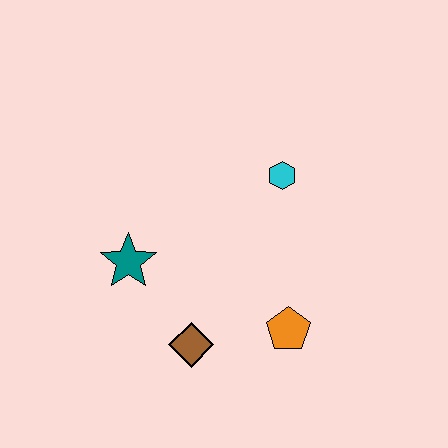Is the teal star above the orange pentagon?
Yes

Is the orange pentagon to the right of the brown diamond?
Yes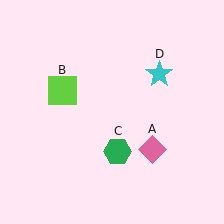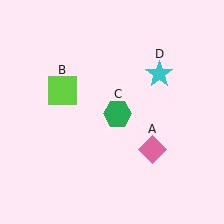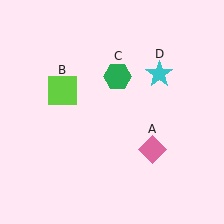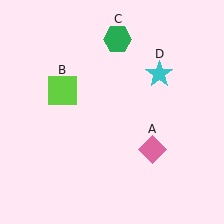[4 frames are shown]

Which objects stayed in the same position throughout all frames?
Pink diamond (object A) and lime square (object B) and cyan star (object D) remained stationary.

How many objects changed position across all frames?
1 object changed position: green hexagon (object C).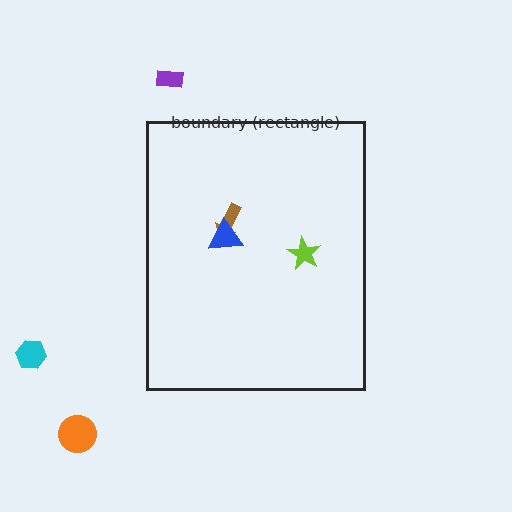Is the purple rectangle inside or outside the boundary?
Outside.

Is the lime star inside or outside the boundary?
Inside.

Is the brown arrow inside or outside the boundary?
Inside.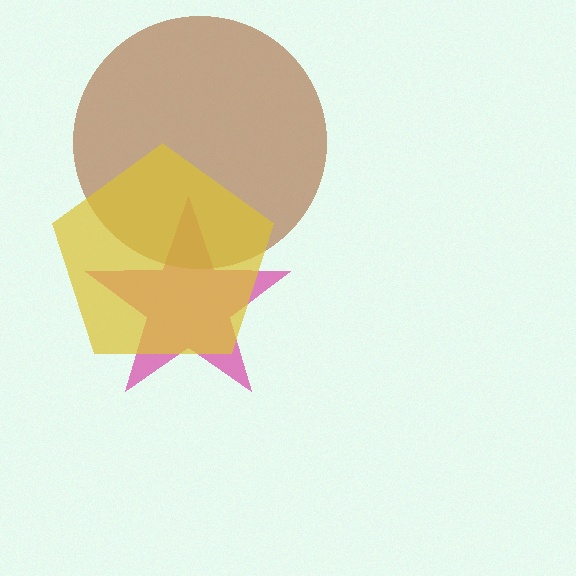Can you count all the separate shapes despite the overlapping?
Yes, there are 3 separate shapes.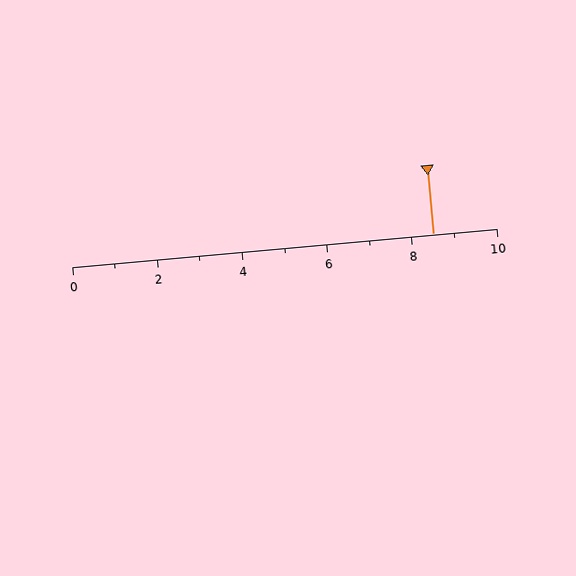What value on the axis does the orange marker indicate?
The marker indicates approximately 8.5.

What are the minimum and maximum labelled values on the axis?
The axis runs from 0 to 10.